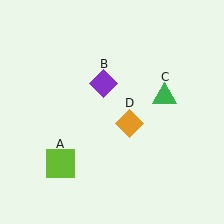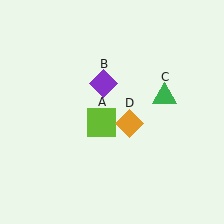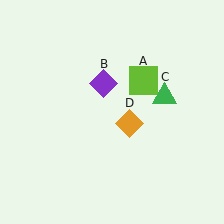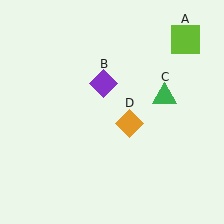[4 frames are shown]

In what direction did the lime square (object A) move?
The lime square (object A) moved up and to the right.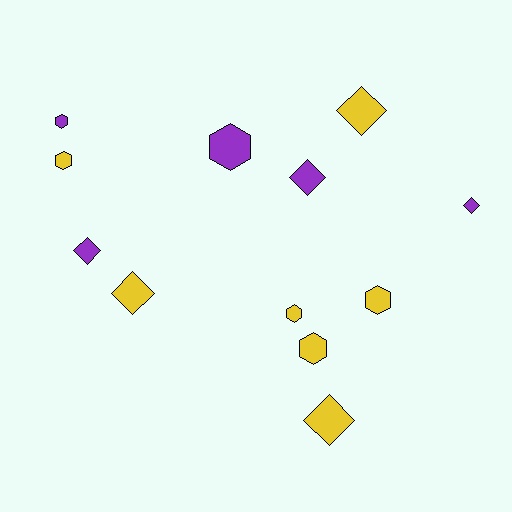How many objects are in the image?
There are 12 objects.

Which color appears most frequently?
Yellow, with 7 objects.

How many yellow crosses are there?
There are no yellow crosses.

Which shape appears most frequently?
Hexagon, with 6 objects.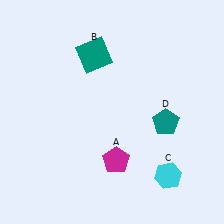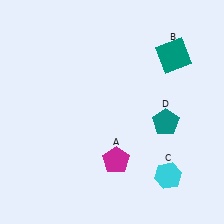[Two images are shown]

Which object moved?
The teal square (B) moved right.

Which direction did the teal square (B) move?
The teal square (B) moved right.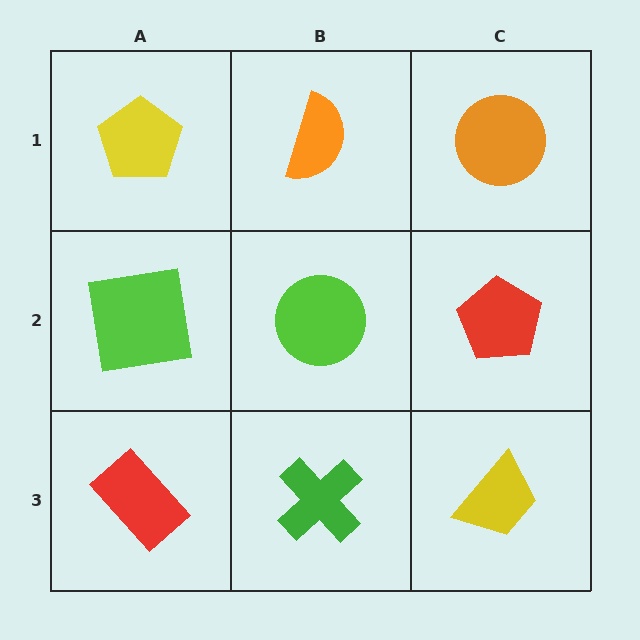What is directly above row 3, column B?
A lime circle.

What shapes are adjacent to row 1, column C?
A red pentagon (row 2, column C), an orange semicircle (row 1, column B).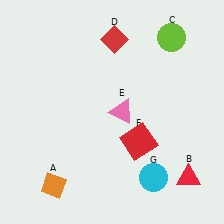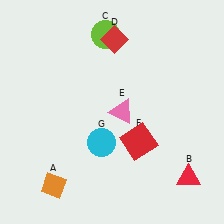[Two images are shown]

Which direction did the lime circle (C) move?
The lime circle (C) moved left.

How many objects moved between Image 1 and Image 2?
2 objects moved between the two images.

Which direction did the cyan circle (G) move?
The cyan circle (G) moved left.